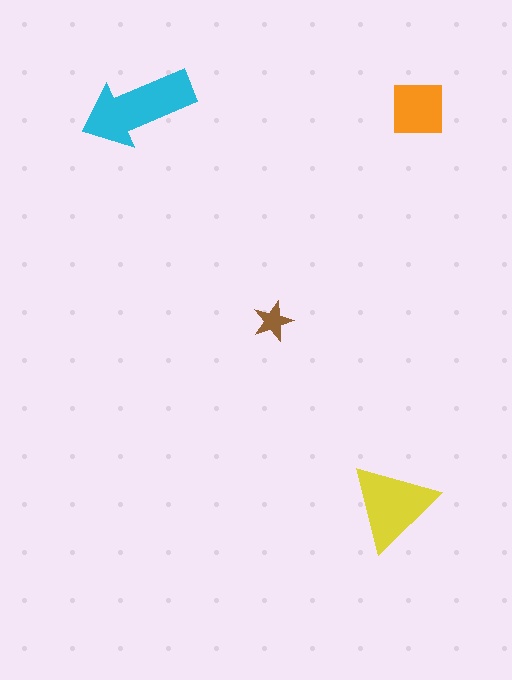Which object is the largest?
The cyan arrow.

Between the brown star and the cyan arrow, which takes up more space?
The cyan arrow.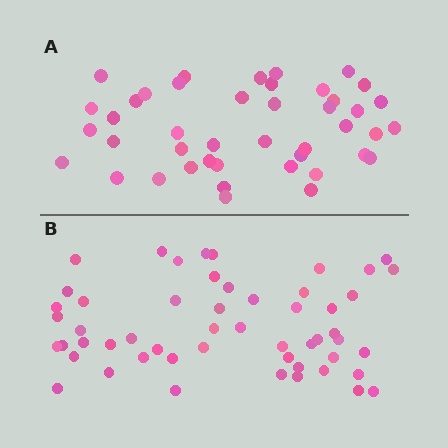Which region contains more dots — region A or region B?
Region B (the bottom region) has more dots.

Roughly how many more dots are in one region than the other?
Region B has roughly 10 or so more dots than region A.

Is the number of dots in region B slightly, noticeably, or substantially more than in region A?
Region B has only slightly more — the two regions are fairly close. The ratio is roughly 1.2 to 1.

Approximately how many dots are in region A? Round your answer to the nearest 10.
About 40 dots. (The exact count is 43, which rounds to 40.)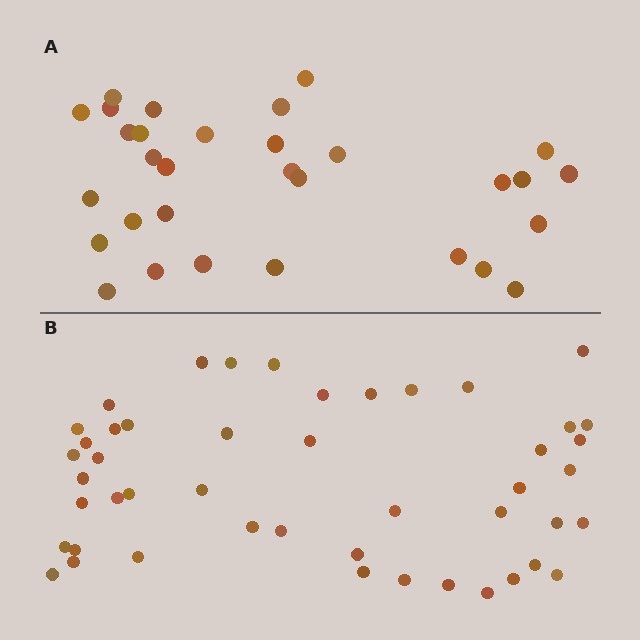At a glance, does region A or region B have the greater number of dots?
Region B (the bottom region) has more dots.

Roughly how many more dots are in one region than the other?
Region B has approximately 15 more dots than region A.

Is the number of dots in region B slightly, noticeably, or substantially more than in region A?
Region B has substantially more. The ratio is roughly 1.5 to 1.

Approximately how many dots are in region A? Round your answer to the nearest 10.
About 30 dots. (The exact count is 31, which rounds to 30.)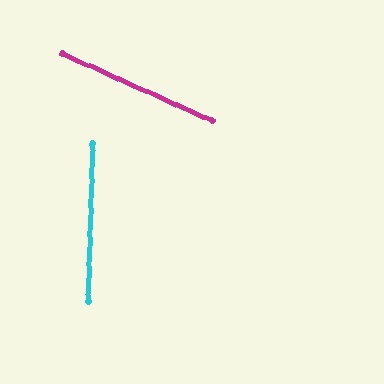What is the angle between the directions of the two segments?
Approximately 67 degrees.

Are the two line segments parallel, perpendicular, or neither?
Neither parallel nor perpendicular — they differ by about 67°.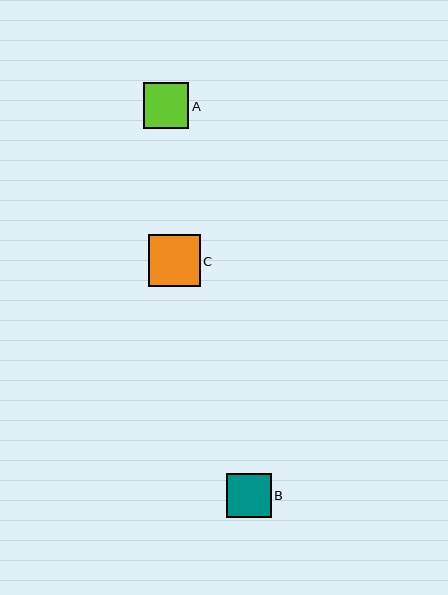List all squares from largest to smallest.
From largest to smallest: C, A, B.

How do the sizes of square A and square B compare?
Square A and square B are approximately the same size.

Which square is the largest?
Square C is the largest with a size of approximately 52 pixels.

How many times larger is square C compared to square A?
Square C is approximately 1.1 times the size of square A.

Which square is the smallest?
Square B is the smallest with a size of approximately 45 pixels.